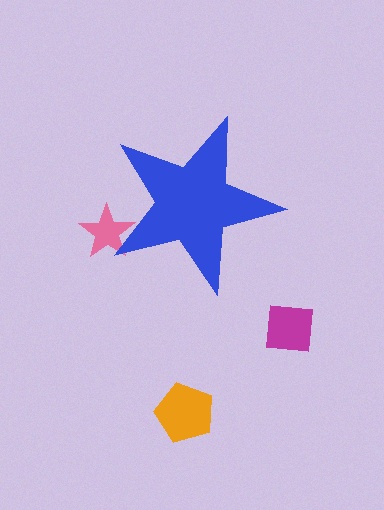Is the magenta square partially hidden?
No, the magenta square is fully visible.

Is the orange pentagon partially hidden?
No, the orange pentagon is fully visible.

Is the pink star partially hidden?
Yes, the pink star is partially hidden behind the blue star.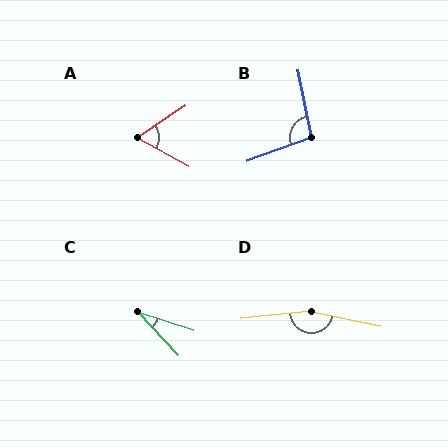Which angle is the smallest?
C, at approximately 29 degrees.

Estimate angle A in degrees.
Approximately 62 degrees.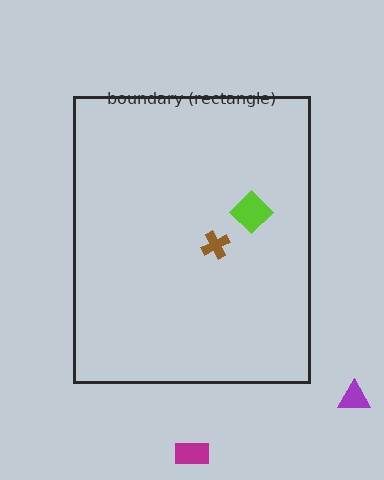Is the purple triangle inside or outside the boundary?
Outside.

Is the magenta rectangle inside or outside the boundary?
Outside.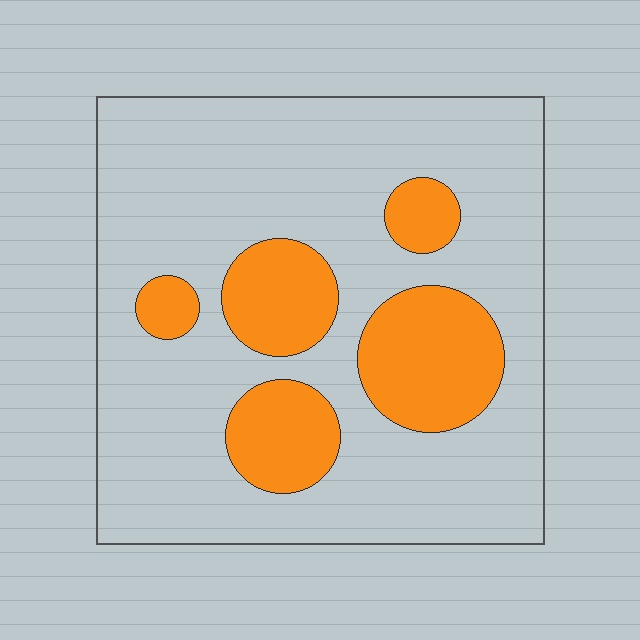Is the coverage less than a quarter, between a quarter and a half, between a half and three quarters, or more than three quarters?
Less than a quarter.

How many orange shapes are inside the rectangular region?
5.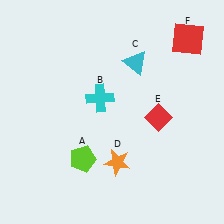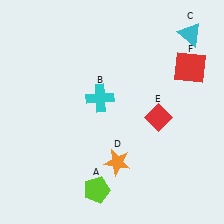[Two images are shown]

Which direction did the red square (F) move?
The red square (F) moved down.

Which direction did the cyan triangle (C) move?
The cyan triangle (C) moved right.